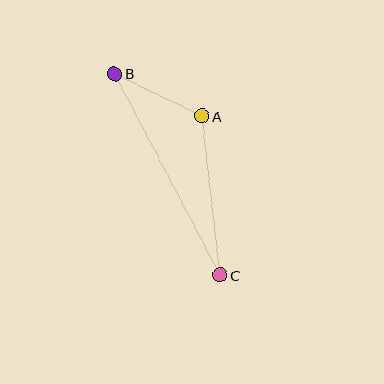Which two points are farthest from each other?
Points B and C are farthest from each other.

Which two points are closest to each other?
Points A and B are closest to each other.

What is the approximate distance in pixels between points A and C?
The distance between A and C is approximately 160 pixels.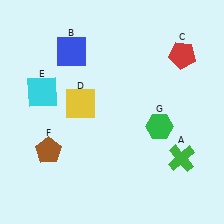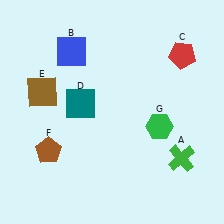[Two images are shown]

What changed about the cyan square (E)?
In Image 1, E is cyan. In Image 2, it changed to brown.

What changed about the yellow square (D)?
In Image 1, D is yellow. In Image 2, it changed to teal.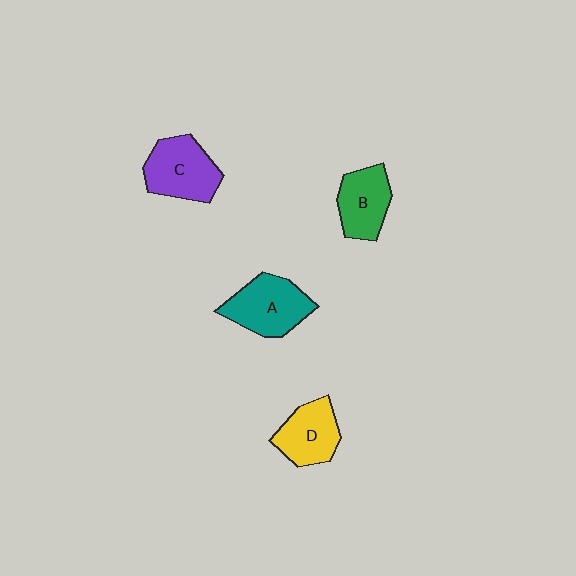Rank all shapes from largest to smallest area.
From largest to smallest: A (teal), C (purple), D (yellow), B (green).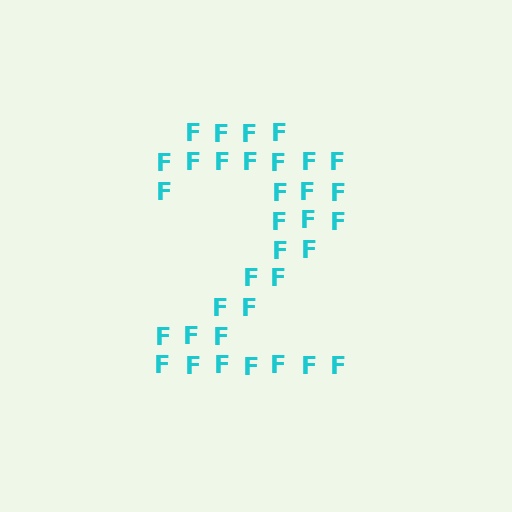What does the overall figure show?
The overall figure shows the digit 2.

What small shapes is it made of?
It is made of small letter F's.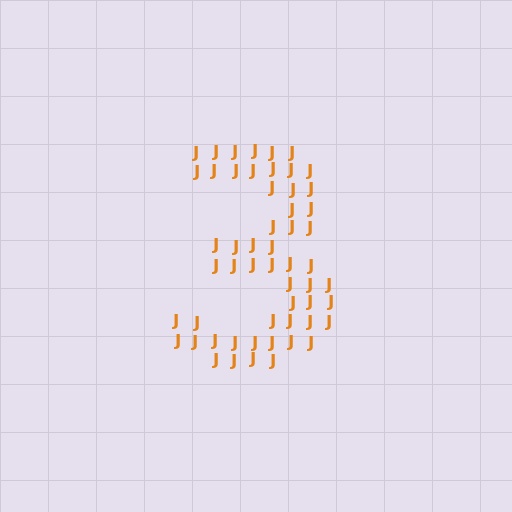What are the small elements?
The small elements are letter J's.